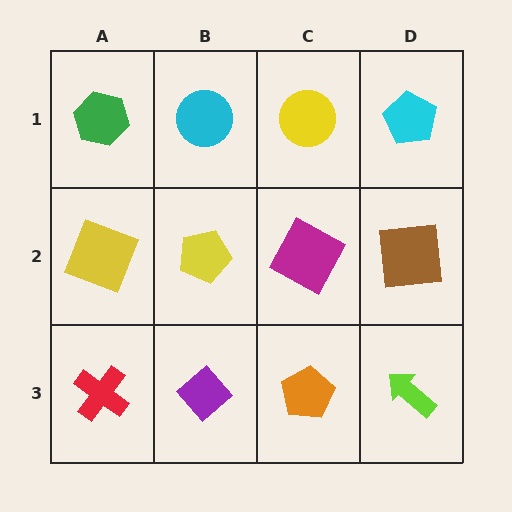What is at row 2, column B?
A yellow pentagon.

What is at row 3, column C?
An orange pentagon.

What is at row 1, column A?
A green hexagon.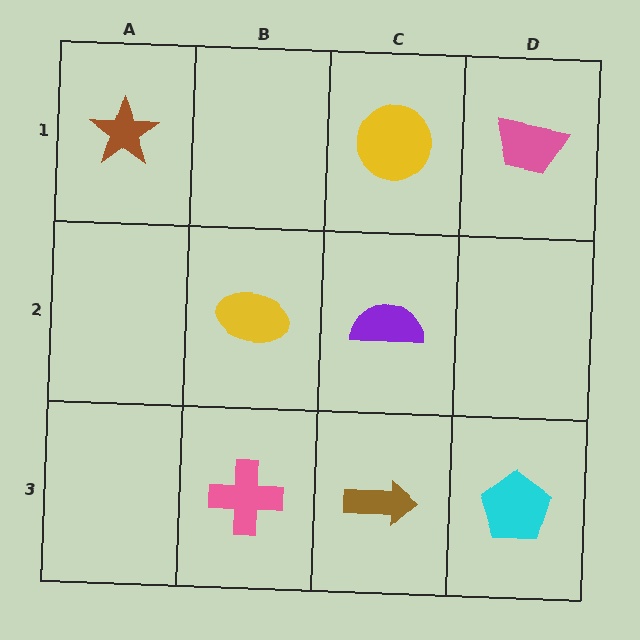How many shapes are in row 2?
2 shapes.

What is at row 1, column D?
A pink trapezoid.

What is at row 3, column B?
A pink cross.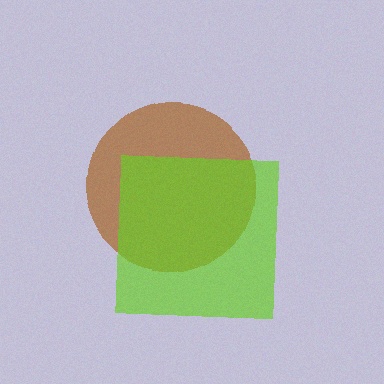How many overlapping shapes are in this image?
There are 2 overlapping shapes in the image.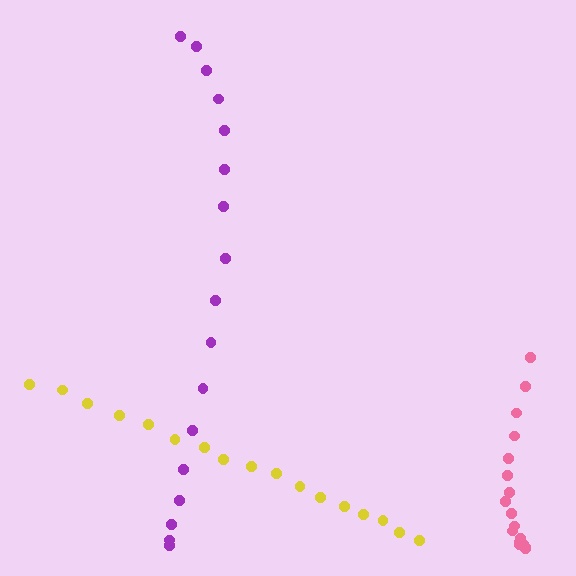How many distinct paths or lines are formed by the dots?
There are 3 distinct paths.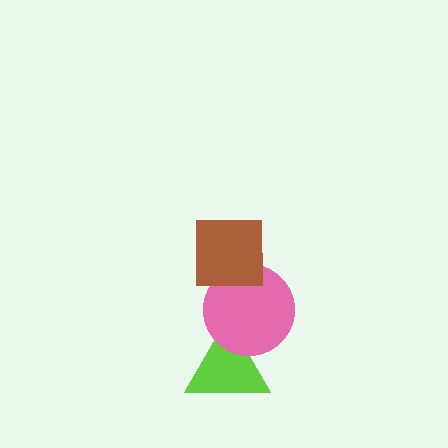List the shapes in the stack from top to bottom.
From top to bottom: the brown square, the pink circle, the lime triangle.